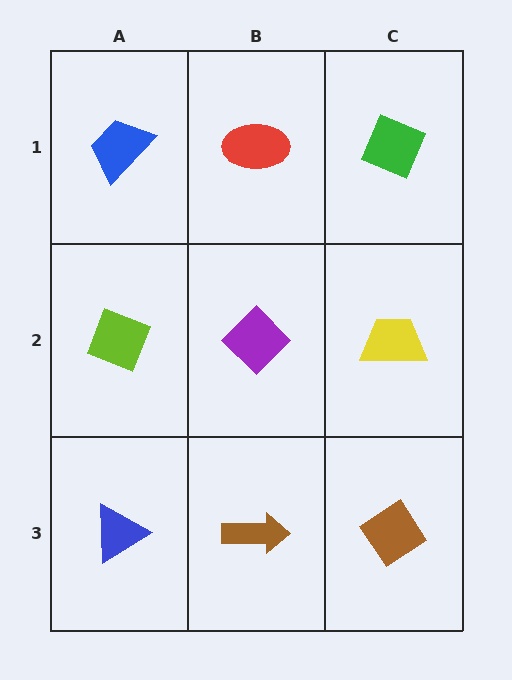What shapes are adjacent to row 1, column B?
A purple diamond (row 2, column B), a blue trapezoid (row 1, column A), a green diamond (row 1, column C).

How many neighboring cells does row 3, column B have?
3.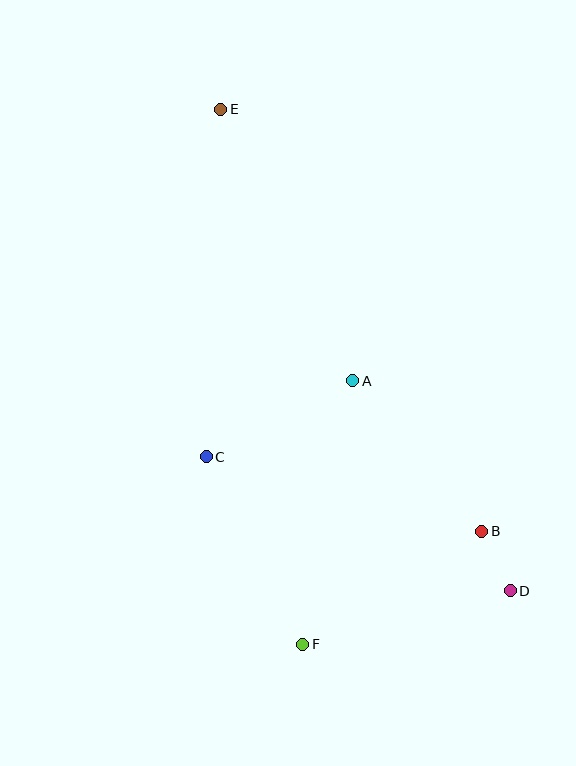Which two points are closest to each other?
Points B and D are closest to each other.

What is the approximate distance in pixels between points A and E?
The distance between A and E is approximately 302 pixels.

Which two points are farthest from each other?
Points D and E are farthest from each other.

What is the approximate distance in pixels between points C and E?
The distance between C and E is approximately 348 pixels.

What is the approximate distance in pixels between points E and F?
The distance between E and F is approximately 541 pixels.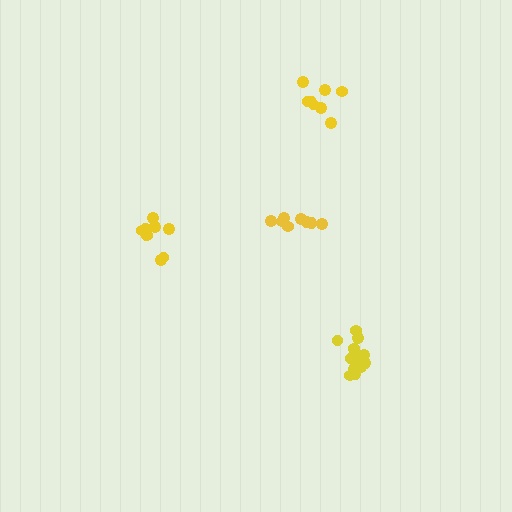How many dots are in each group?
Group 1: 8 dots, Group 2: 14 dots, Group 3: 10 dots, Group 4: 8 dots (40 total).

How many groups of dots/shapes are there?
There are 4 groups.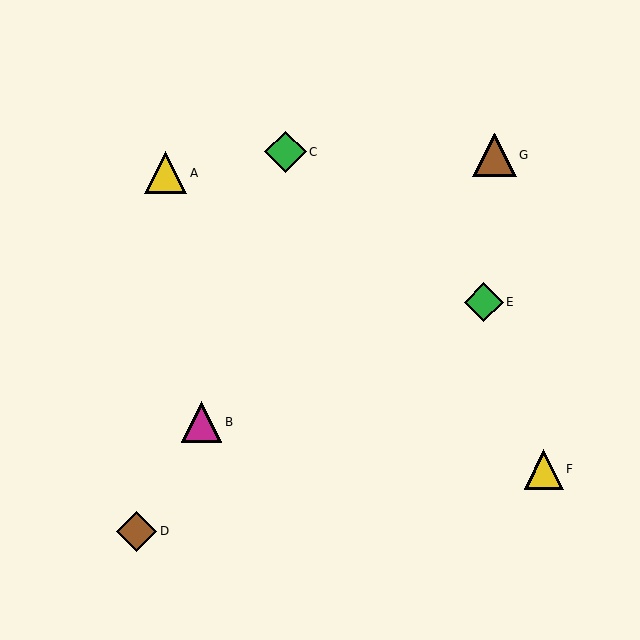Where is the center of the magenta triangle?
The center of the magenta triangle is at (202, 422).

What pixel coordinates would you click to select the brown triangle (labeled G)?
Click at (495, 155) to select the brown triangle G.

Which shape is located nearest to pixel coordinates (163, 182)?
The yellow triangle (labeled A) at (166, 173) is nearest to that location.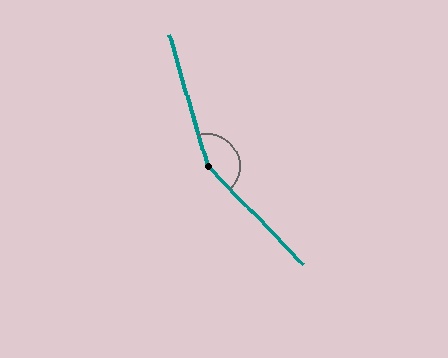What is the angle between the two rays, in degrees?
Approximately 152 degrees.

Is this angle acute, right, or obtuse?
It is obtuse.